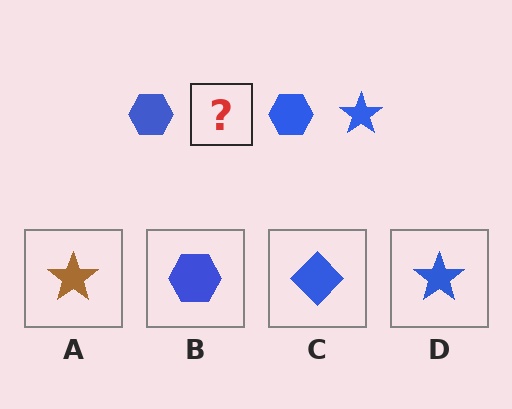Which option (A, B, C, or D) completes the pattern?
D.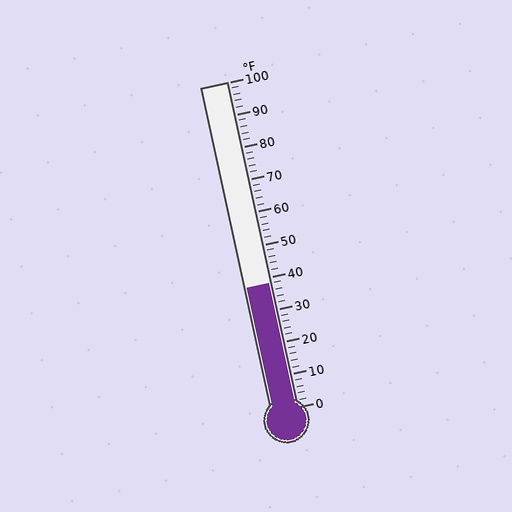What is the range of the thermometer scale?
The thermometer scale ranges from 0°F to 100°F.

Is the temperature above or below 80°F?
The temperature is below 80°F.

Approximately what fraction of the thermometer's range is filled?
The thermometer is filled to approximately 40% of its range.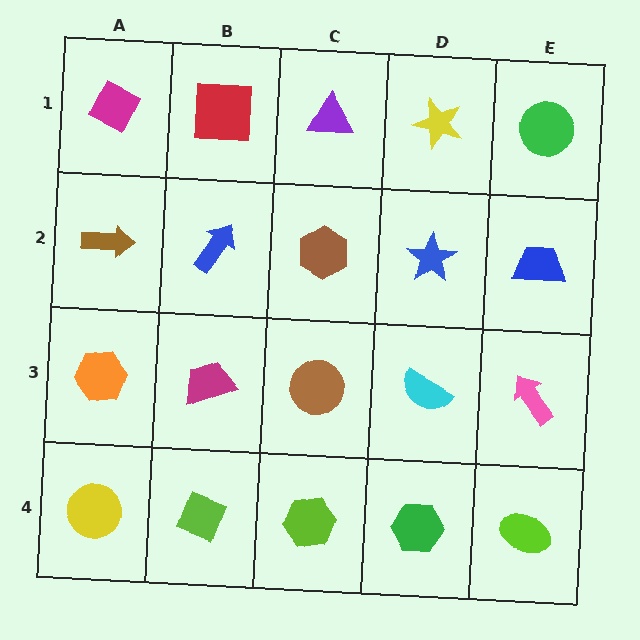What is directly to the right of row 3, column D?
A pink arrow.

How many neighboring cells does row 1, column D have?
3.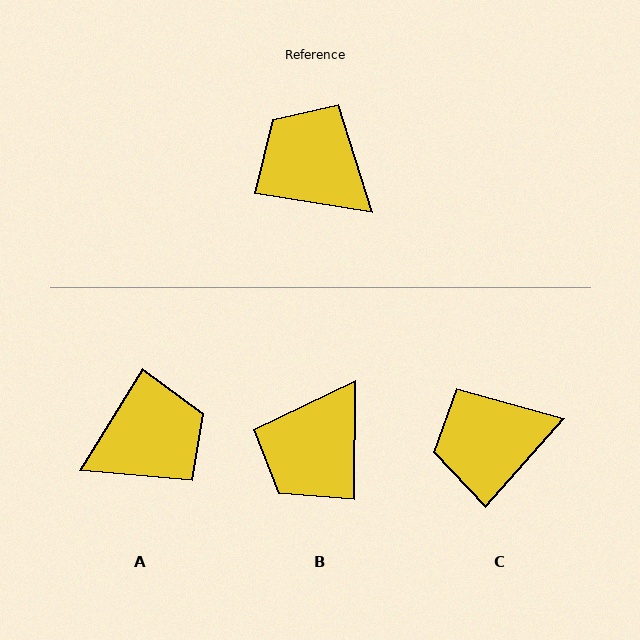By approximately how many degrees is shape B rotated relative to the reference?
Approximately 98 degrees counter-clockwise.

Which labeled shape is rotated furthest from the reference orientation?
A, about 113 degrees away.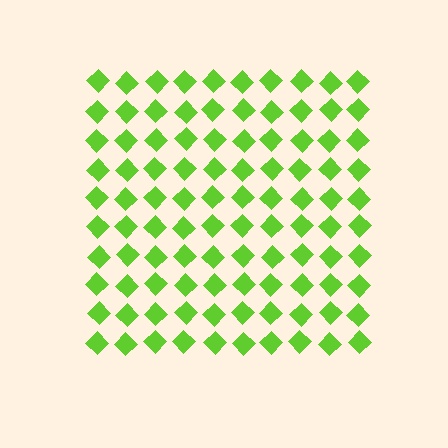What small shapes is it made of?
It is made of small diamonds.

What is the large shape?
The large shape is a square.